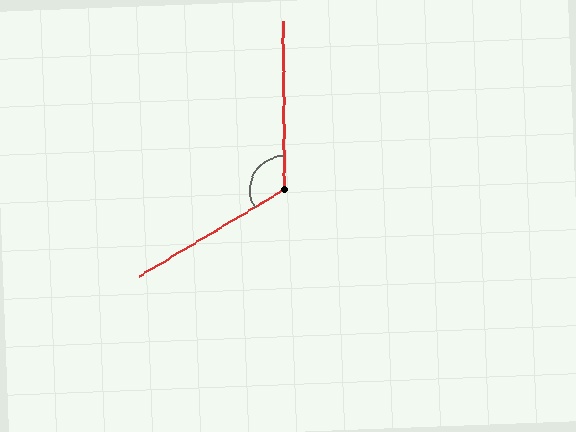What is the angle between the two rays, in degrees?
Approximately 121 degrees.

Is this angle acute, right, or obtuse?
It is obtuse.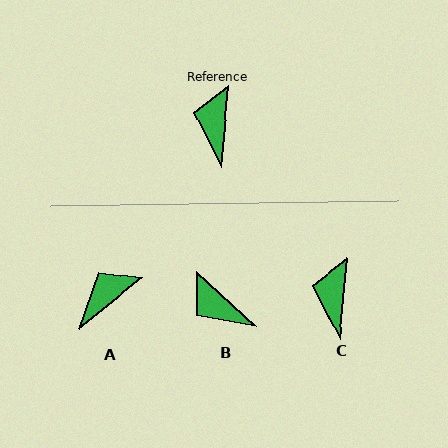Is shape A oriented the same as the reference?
No, it is off by about 46 degrees.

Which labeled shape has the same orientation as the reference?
C.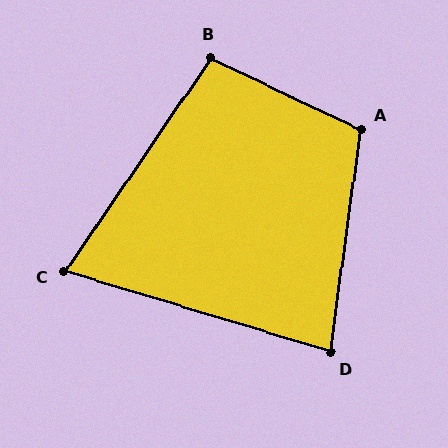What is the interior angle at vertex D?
Approximately 81 degrees (acute).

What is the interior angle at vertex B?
Approximately 99 degrees (obtuse).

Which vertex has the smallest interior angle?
C, at approximately 73 degrees.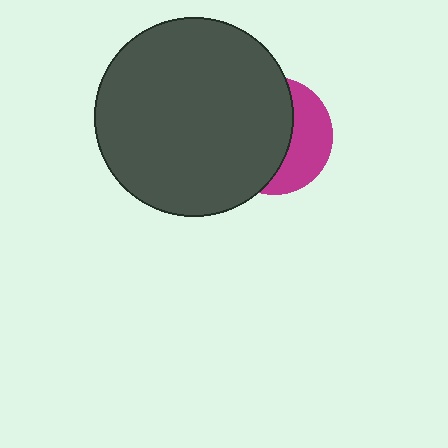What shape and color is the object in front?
The object in front is a dark gray circle.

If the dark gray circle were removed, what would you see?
You would see the complete magenta circle.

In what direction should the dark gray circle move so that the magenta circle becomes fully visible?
The dark gray circle should move left. That is the shortest direction to clear the overlap and leave the magenta circle fully visible.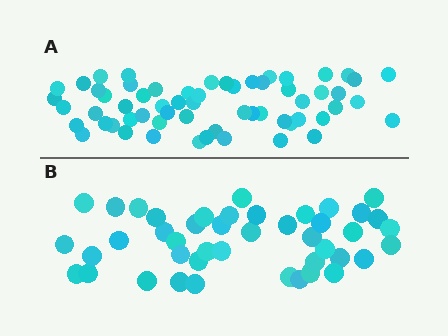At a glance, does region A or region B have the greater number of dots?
Region A (the top region) has more dots.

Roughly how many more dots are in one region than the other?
Region A has approximately 15 more dots than region B.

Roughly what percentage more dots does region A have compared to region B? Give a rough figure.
About 35% more.